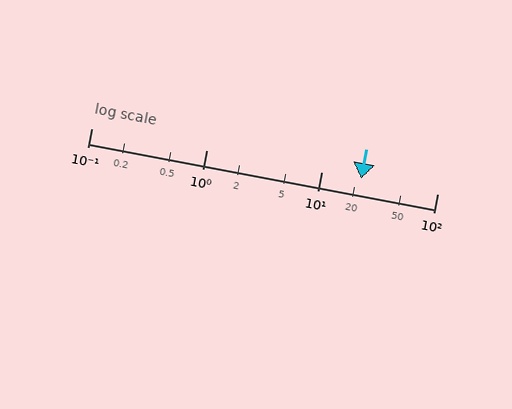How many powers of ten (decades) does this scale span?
The scale spans 3 decades, from 0.1 to 100.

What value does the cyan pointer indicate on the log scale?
The pointer indicates approximately 22.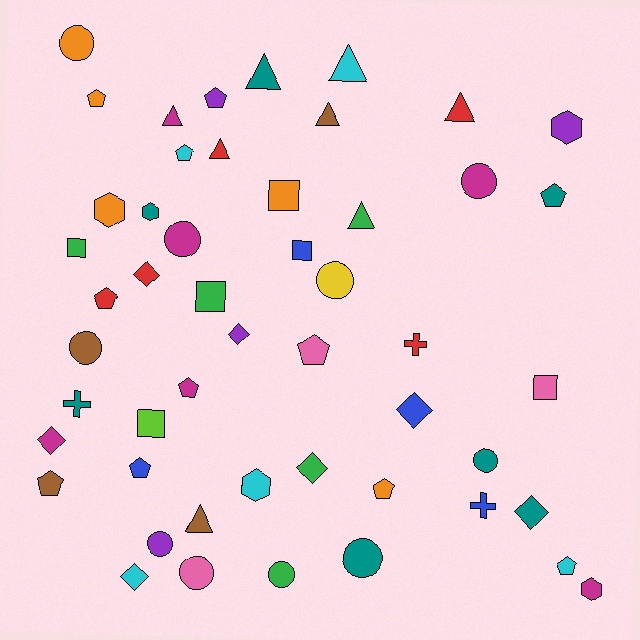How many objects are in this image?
There are 50 objects.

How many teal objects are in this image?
There are 7 teal objects.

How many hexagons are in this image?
There are 5 hexagons.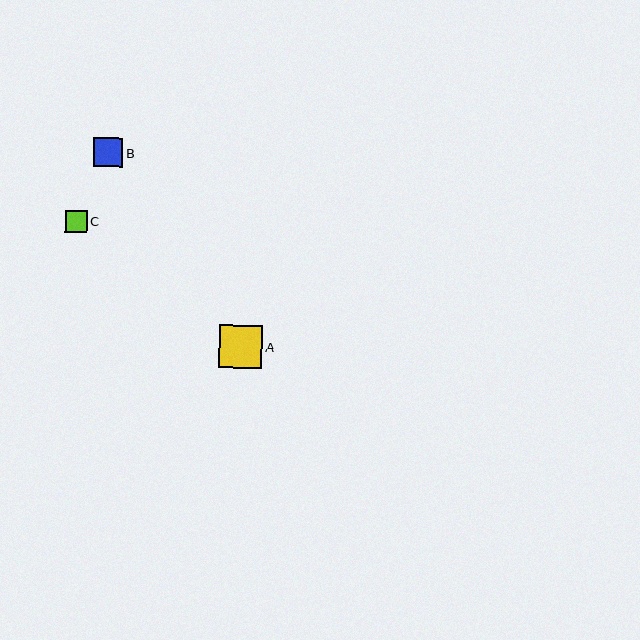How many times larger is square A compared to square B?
Square A is approximately 1.5 times the size of square B.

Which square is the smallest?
Square C is the smallest with a size of approximately 22 pixels.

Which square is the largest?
Square A is the largest with a size of approximately 43 pixels.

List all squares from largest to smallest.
From largest to smallest: A, B, C.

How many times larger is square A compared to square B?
Square A is approximately 1.5 times the size of square B.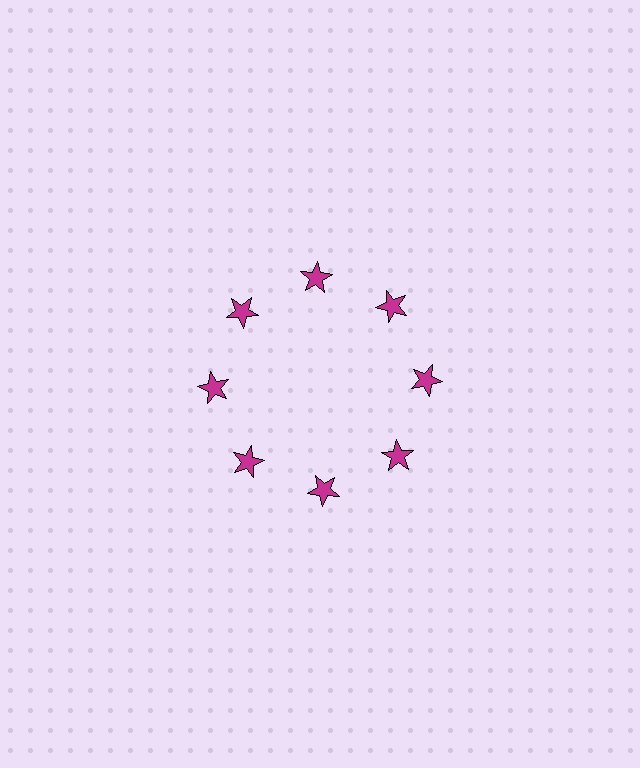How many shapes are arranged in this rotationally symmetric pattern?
There are 8 shapes, arranged in 8 groups of 1.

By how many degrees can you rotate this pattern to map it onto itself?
The pattern maps onto itself every 45 degrees of rotation.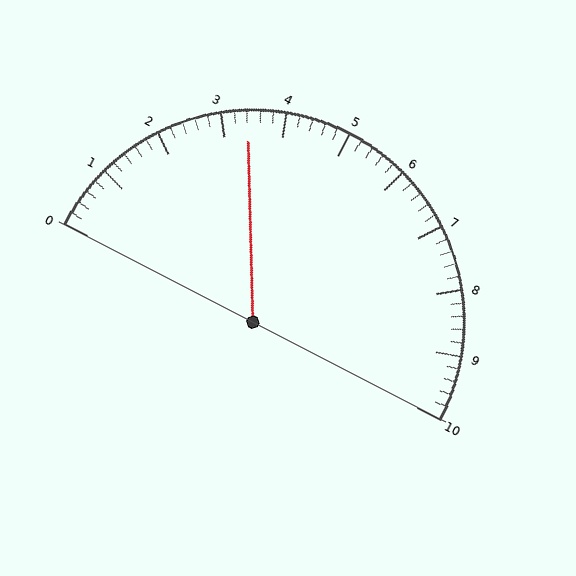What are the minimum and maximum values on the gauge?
The gauge ranges from 0 to 10.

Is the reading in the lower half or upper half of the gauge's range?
The reading is in the lower half of the range (0 to 10).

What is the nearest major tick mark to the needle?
The nearest major tick mark is 3.